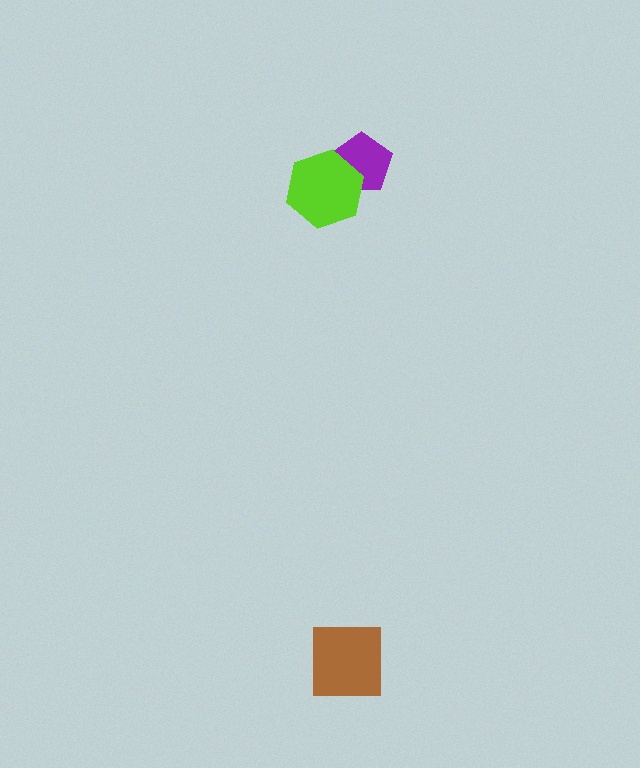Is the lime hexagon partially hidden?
No, no other shape covers it.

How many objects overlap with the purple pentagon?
1 object overlaps with the purple pentagon.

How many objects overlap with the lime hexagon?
1 object overlaps with the lime hexagon.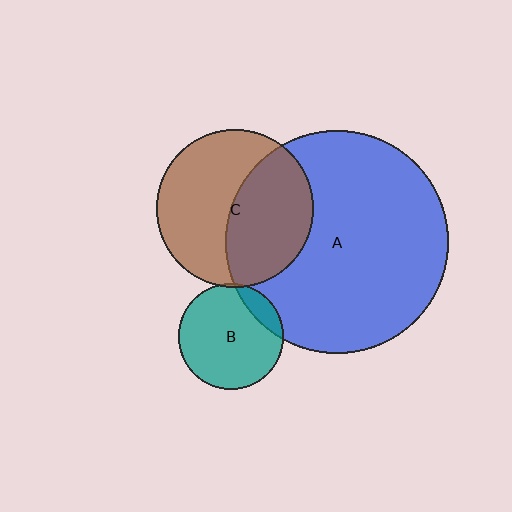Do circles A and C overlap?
Yes.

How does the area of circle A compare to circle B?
Approximately 4.5 times.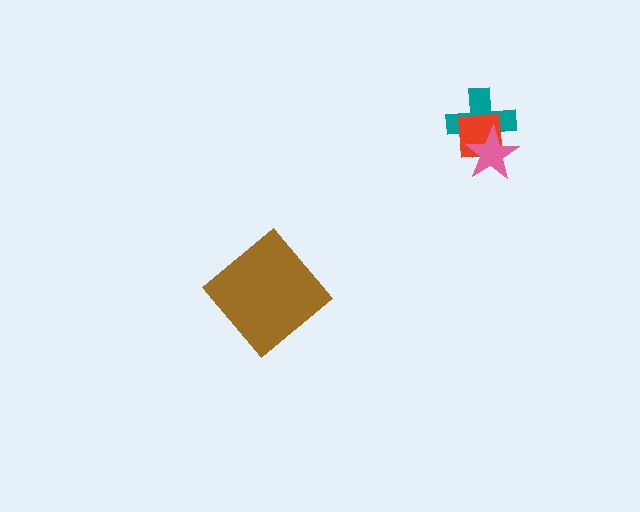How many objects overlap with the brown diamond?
0 objects overlap with the brown diamond.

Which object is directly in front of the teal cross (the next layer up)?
The red square is directly in front of the teal cross.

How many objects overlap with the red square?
2 objects overlap with the red square.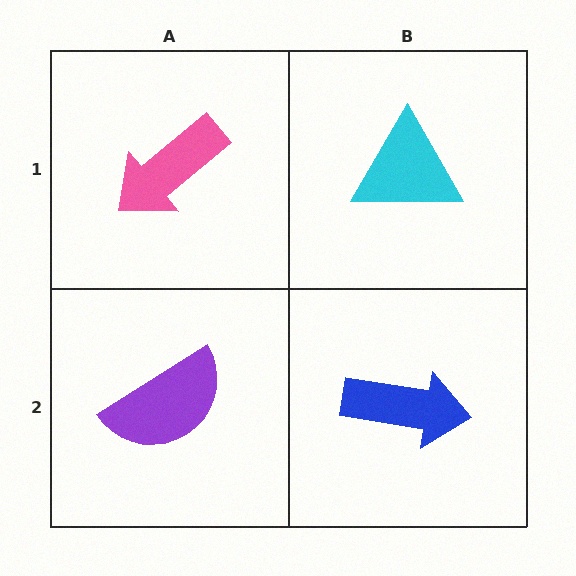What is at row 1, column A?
A pink arrow.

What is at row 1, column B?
A cyan triangle.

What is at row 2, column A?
A purple semicircle.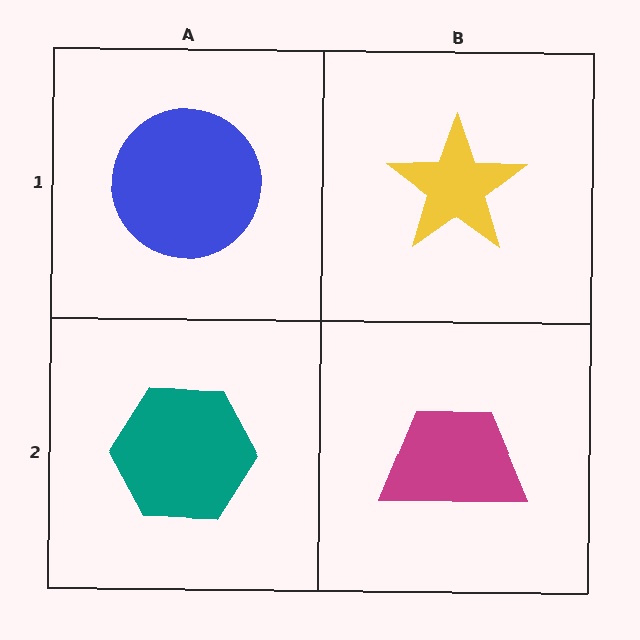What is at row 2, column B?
A magenta trapezoid.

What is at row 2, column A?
A teal hexagon.